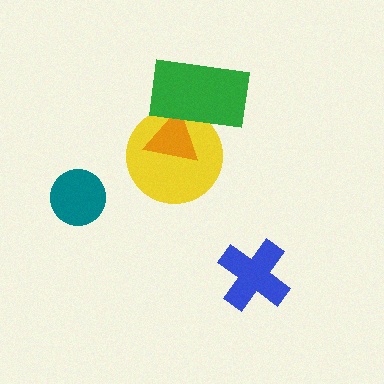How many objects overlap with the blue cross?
0 objects overlap with the blue cross.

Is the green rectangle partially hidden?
No, no other shape covers it.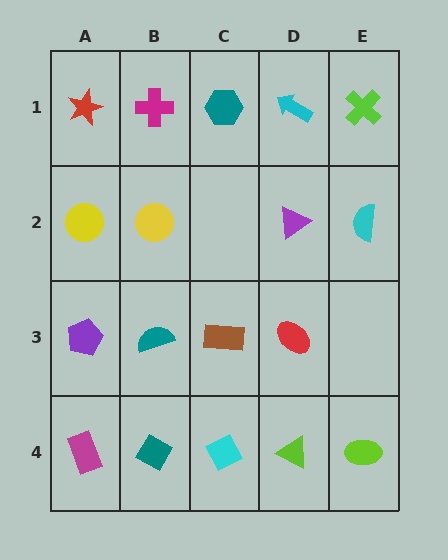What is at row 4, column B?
A teal diamond.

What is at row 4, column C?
A cyan diamond.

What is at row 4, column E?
A lime ellipse.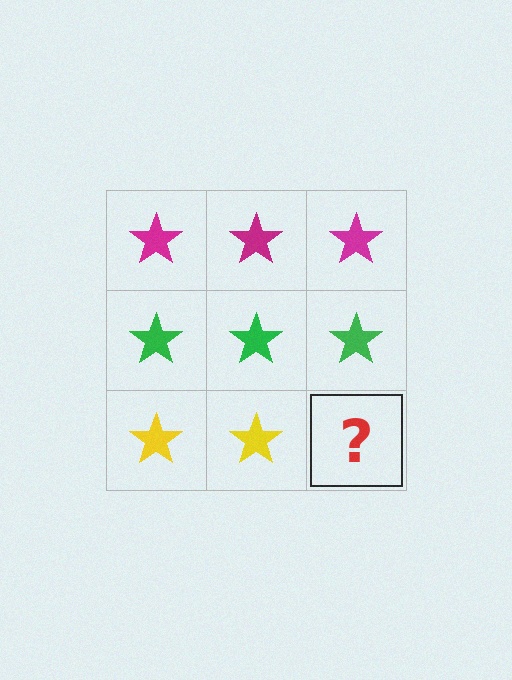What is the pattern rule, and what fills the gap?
The rule is that each row has a consistent color. The gap should be filled with a yellow star.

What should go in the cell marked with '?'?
The missing cell should contain a yellow star.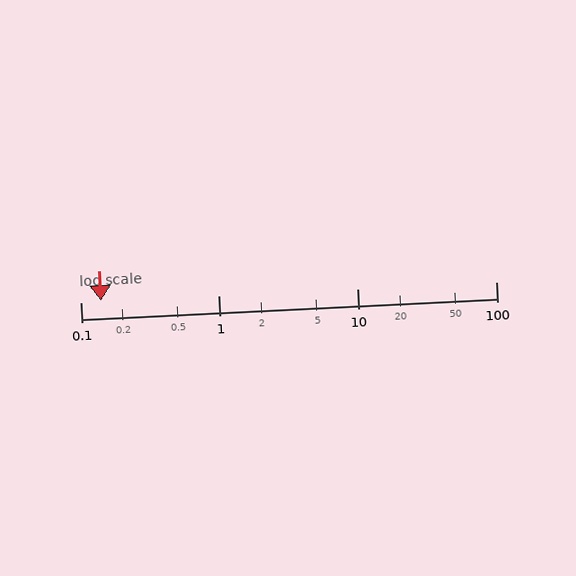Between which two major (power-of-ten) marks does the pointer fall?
The pointer is between 0.1 and 1.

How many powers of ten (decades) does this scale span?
The scale spans 3 decades, from 0.1 to 100.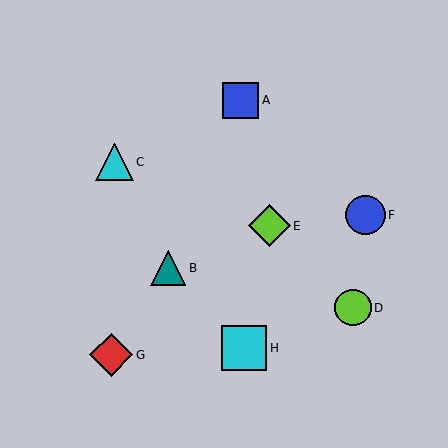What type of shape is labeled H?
Shape H is a cyan square.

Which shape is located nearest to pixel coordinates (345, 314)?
The lime circle (labeled D) at (353, 308) is nearest to that location.